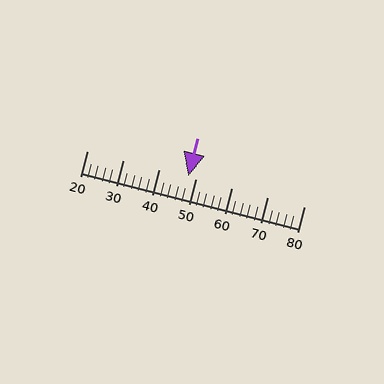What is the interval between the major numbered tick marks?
The major tick marks are spaced 10 units apart.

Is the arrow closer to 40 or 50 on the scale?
The arrow is closer to 50.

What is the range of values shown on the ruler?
The ruler shows values from 20 to 80.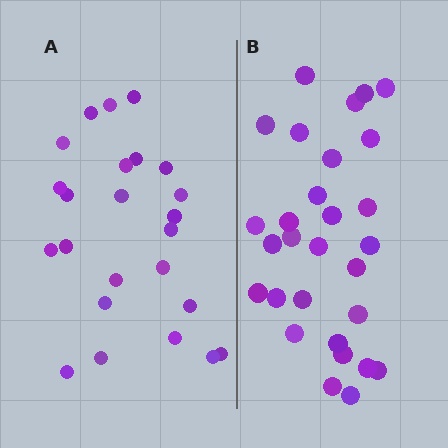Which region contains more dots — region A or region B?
Region B (the right region) has more dots.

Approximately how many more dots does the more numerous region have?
Region B has about 5 more dots than region A.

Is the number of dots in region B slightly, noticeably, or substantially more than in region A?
Region B has only slightly more — the two regions are fairly close. The ratio is roughly 1.2 to 1.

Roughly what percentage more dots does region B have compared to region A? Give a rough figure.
About 20% more.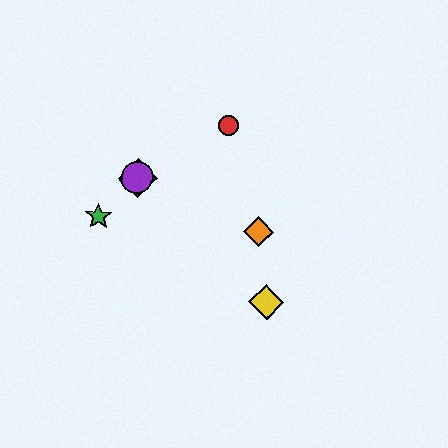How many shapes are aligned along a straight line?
3 shapes (the blue diamond, the purple circle, the orange diamond) are aligned along a straight line.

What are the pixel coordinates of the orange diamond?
The orange diamond is at (258, 232).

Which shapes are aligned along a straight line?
The blue diamond, the purple circle, the orange diamond are aligned along a straight line.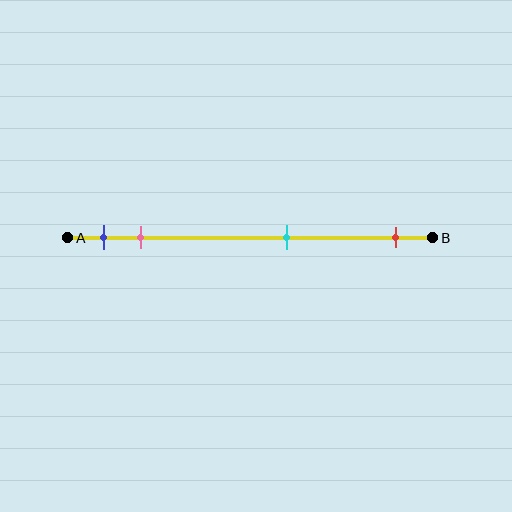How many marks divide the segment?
There are 4 marks dividing the segment.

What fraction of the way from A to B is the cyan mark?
The cyan mark is approximately 60% (0.6) of the way from A to B.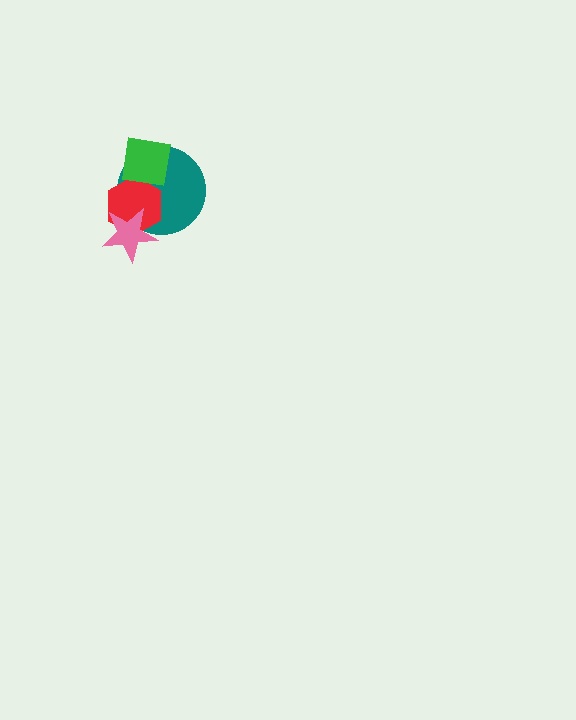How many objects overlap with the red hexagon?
3 objects overlap with the red hexagon.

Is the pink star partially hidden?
No, no other shape covers it.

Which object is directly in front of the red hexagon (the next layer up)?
The pink star is directly in front of the red hexagon.